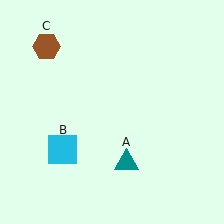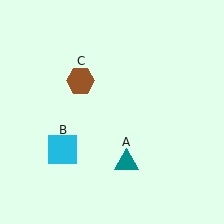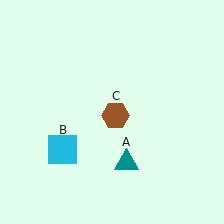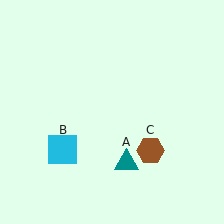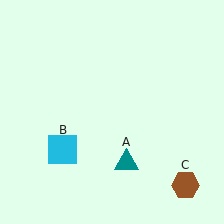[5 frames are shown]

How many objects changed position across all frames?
1 object changed position: brown hexagon (object C).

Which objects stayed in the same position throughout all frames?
Teal triangle (object A) and cyan square (object B) remained stationary.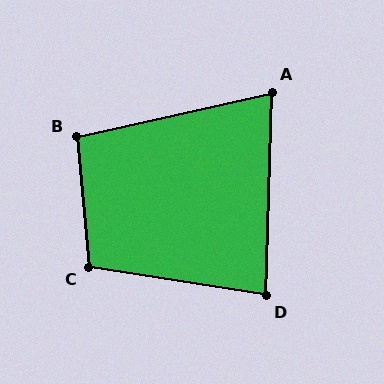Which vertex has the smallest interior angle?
A, at approximately 76 degrees.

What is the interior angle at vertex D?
Approximately 83 degrees (acute).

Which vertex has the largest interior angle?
C, at approximately 104 degrees.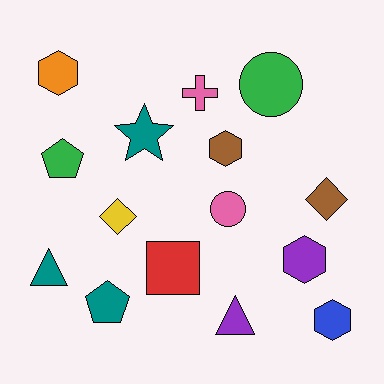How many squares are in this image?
There is 1 square.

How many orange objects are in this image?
There is 1 orange object.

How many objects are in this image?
There are 15 objects.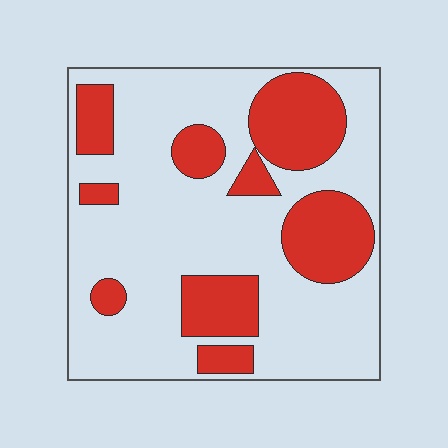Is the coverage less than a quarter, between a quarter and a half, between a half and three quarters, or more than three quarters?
Between a quarter and a half.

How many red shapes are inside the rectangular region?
9.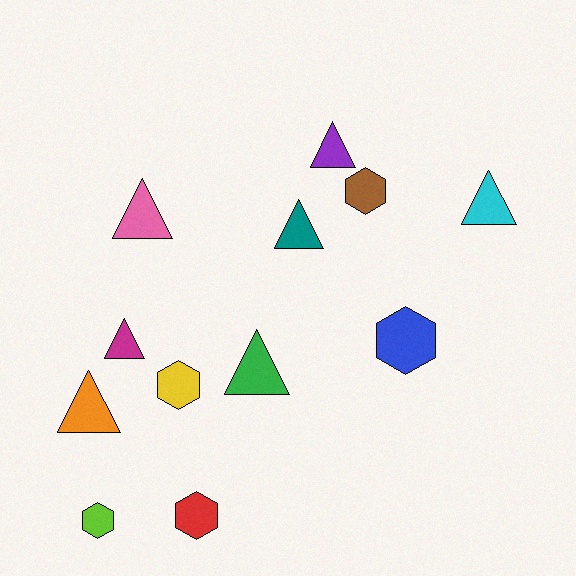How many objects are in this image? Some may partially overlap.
There are 12 objects.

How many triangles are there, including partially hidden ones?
There are 7 triangles.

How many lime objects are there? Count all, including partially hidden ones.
There is 1 lime object.